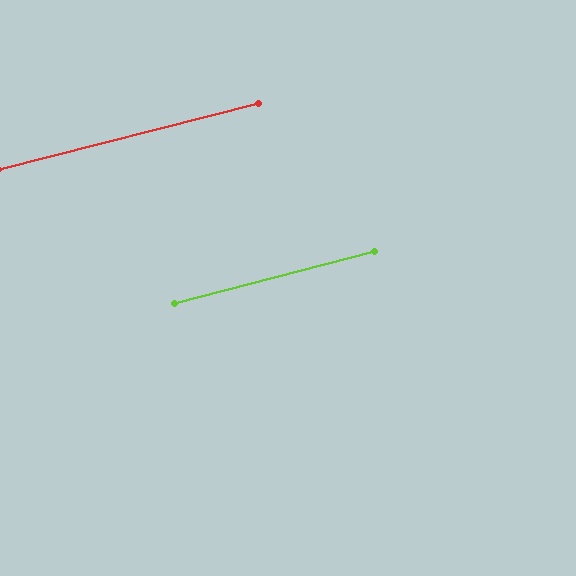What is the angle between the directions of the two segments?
Approximately 0 degrees.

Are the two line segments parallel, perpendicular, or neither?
Parallel — their directions differ by only 0.4°.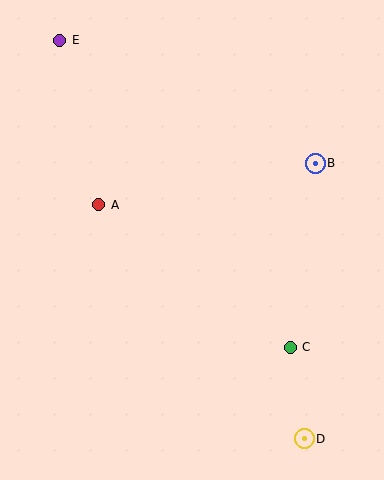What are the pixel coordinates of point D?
Point D is at (304, 439).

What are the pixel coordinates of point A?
Point A is at (99, 205).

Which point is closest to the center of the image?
Point A at (99, 205) is closest to the center.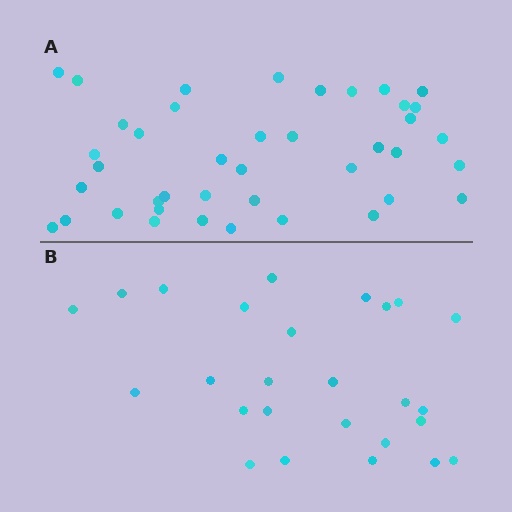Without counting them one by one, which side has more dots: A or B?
Region A (the top region) has more dots.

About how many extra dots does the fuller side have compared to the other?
Region A has approximately 15 more dots than region B.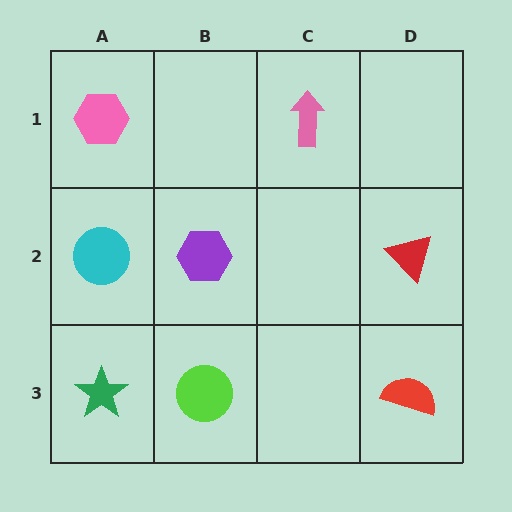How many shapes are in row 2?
3 shapes.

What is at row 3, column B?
A lime circle.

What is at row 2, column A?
A cyan circle.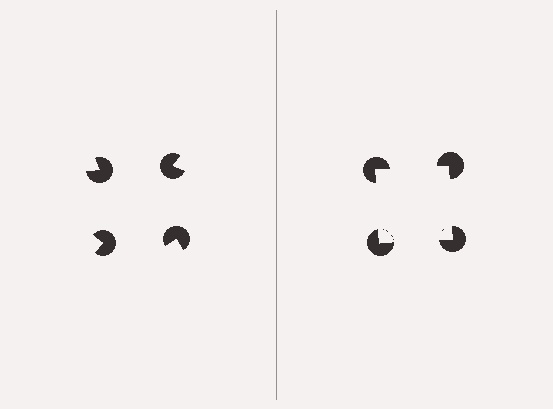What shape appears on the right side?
An illusory square.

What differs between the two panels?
The pac-man discs are positioned identically on both sides; only the wedge orientations differ. On the right they align to a square; on the left they are misaligned.